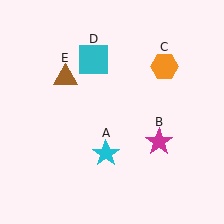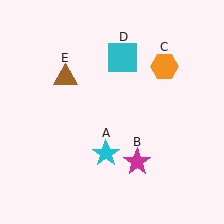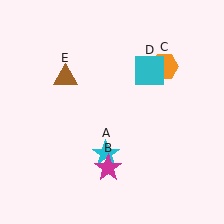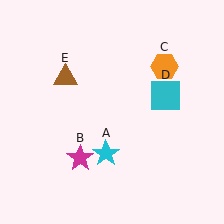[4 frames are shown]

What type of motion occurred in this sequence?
The magenta star (object B), cyan square (object D) rotated clockwise around the center of the scene.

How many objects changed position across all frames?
2 objects changed position: magenta star (object B), cyan square (object D).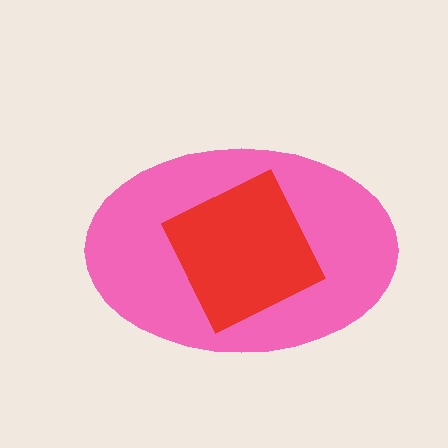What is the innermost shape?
The red square.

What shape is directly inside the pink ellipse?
The red square.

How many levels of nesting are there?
2.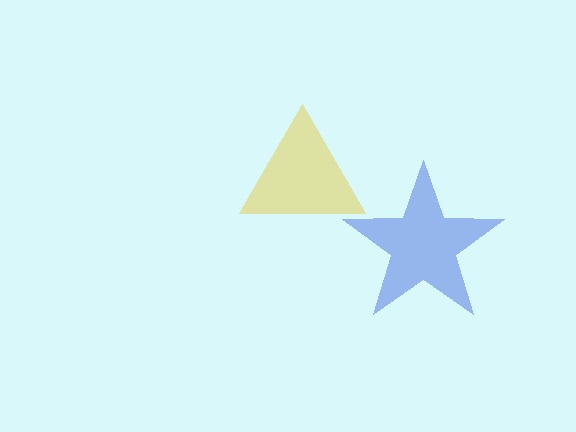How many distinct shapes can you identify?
There are 2 distinct shapes: a yellow triangle, a blue star.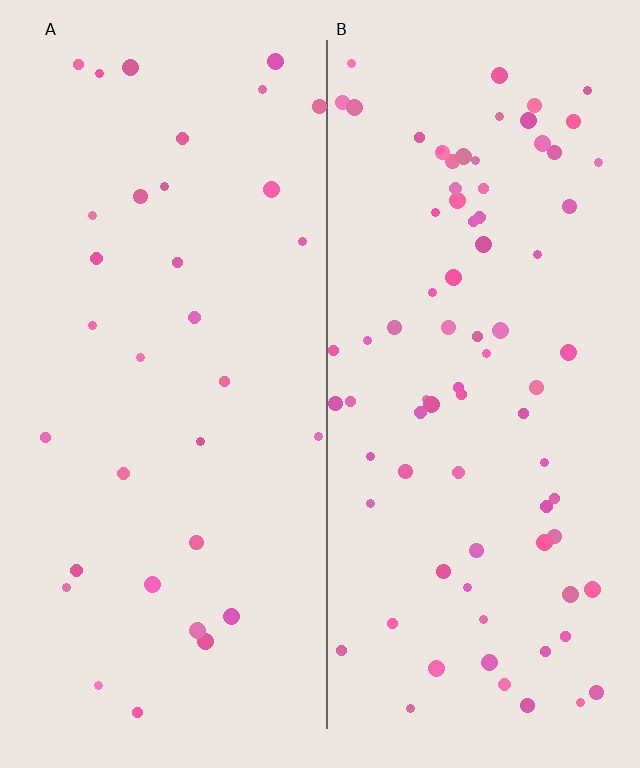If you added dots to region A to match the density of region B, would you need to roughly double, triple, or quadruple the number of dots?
Approximately double.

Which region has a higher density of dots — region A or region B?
B (the right).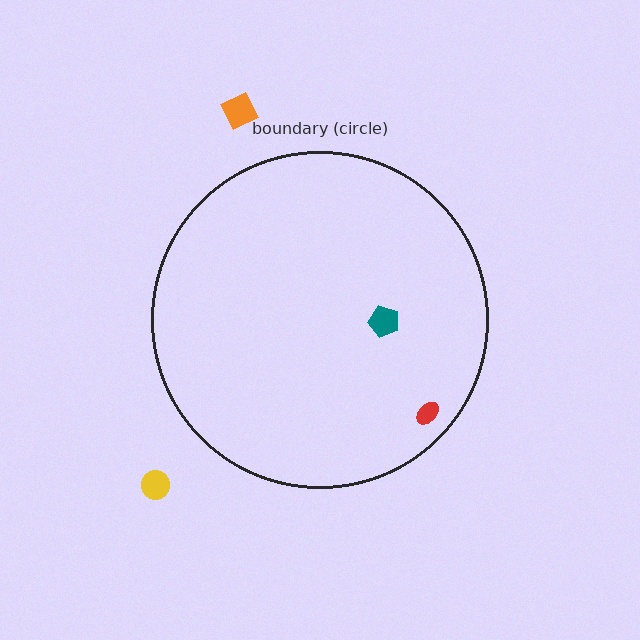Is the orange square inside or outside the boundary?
Outside.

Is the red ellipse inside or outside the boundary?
Inside.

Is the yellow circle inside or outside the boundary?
Outside.